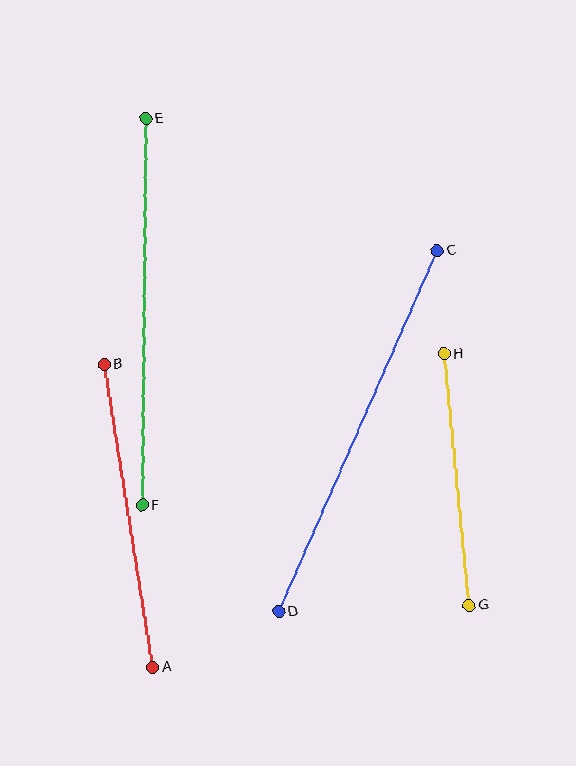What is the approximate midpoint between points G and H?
The midpoint is at approximately (456, 480) pixels.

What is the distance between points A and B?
The distance is approximately 307 pixels.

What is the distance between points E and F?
The distance is approximately 387 pixels.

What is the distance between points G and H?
The distance is approximately 253 pixels.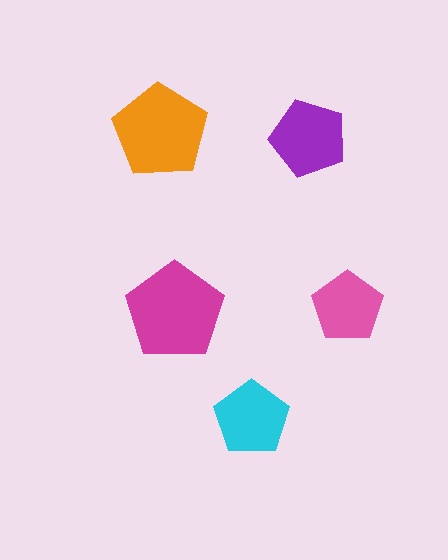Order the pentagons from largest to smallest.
the magenta one, the orange one, the purple one, the cyan one, the pink one.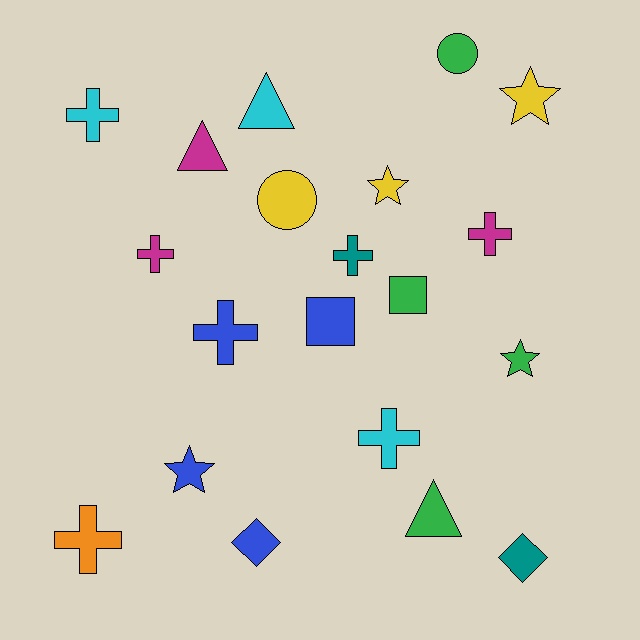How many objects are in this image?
There are 20 objects.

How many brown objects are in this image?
There are no brown objects.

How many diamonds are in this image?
There are 2 diamonds.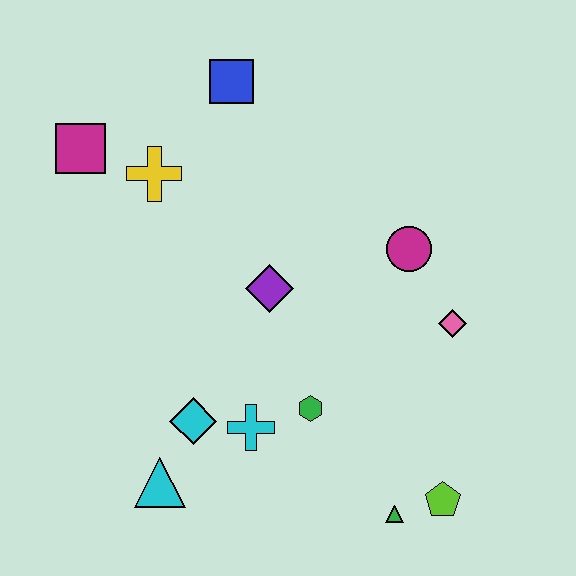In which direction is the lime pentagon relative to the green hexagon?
The lime pentagon is to the right of the green hexagon.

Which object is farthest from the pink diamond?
The magenta square is farthest from the pink diamond.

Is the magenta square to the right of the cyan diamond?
No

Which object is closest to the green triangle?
The lime pentagon is closest to the green triangle.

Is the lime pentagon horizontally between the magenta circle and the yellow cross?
No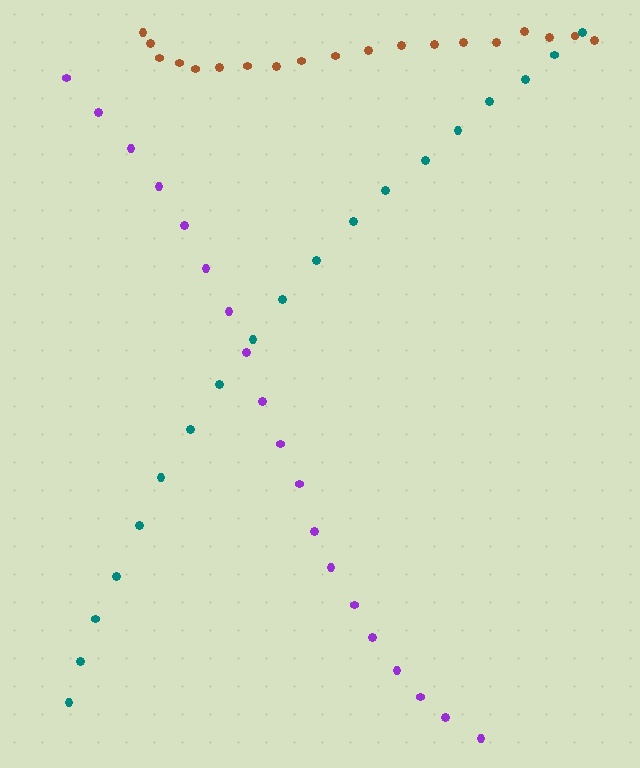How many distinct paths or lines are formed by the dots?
There are 3 distinct paths.